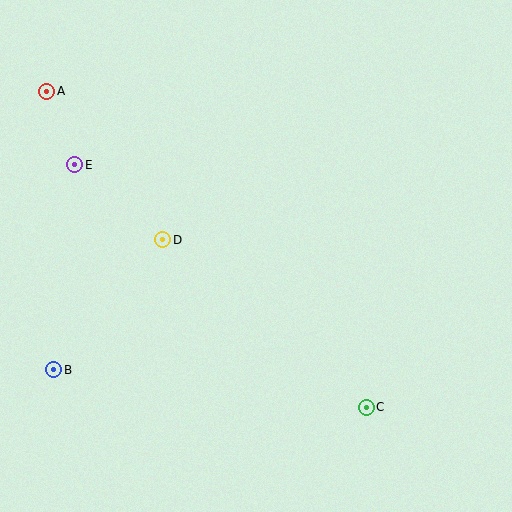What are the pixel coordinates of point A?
Point A is at (47, 91).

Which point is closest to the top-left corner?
Point A is closest to the top-left corner.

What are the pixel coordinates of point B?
Point B is at (54, 370).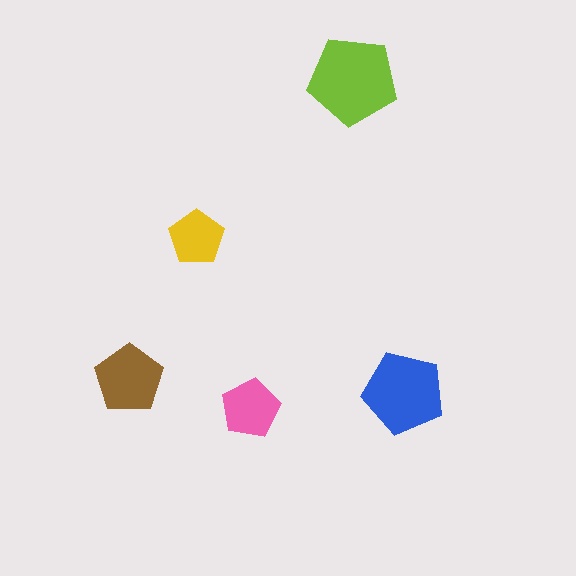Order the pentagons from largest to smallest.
the lime one, the blue one, the brown one, the pink one, the yellow one.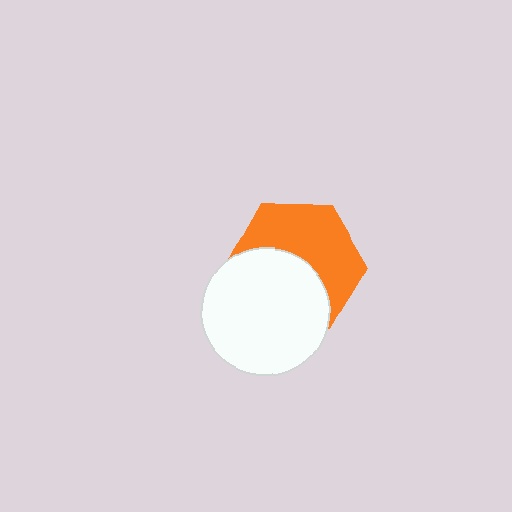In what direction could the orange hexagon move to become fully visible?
The orange hexagon could move up. That would shift it out from behind the white circle entirely.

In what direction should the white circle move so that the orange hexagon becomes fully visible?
The white circle should move down. That is the shortest direction to clear the overlap and leave the orange hexagon fully visible.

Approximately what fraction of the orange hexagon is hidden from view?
Roughly 48% of the orange hexagon is hidden behind the white circle.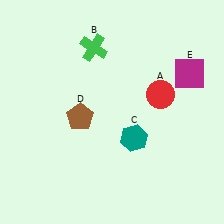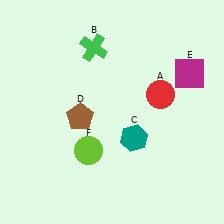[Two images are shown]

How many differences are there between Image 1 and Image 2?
There is 1 difference between the two images.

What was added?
A lime circle (F) was added in Image 2.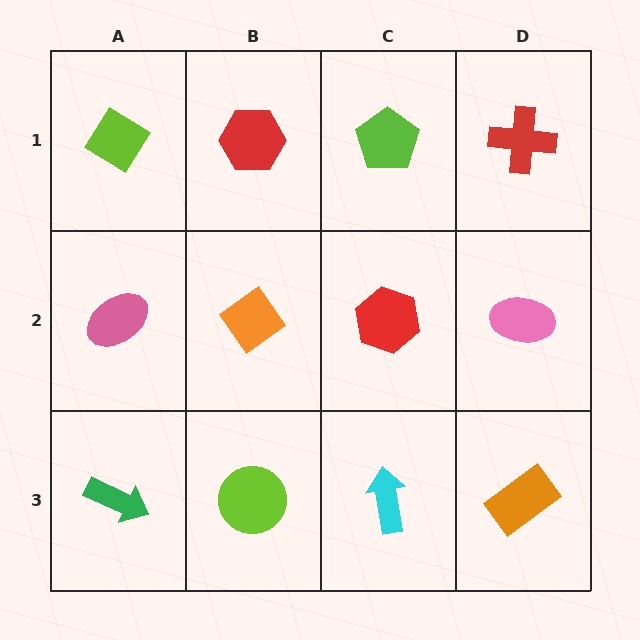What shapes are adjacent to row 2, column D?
A red cross (row 1, column D), an orange rectangle (row 3, column D), a red hexagon (row 2, column C).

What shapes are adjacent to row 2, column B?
A red hexagon (row 1, column B), a lime circle (row 3, column B), a pink ellipse (row 2, column A), a red hexagon (row 2, column C).